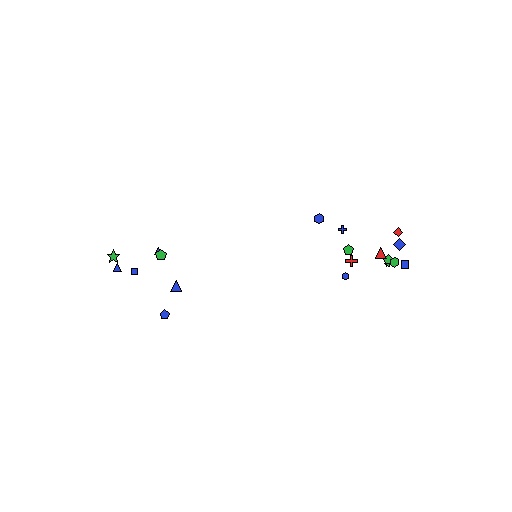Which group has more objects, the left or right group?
The right group.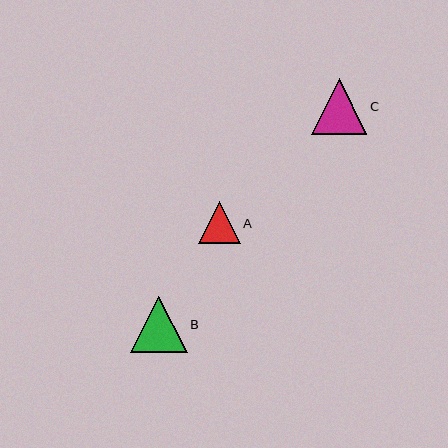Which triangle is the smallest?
Triangle A is the smallest with a size of approximately 42 pixels.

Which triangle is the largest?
Triangle B is the largest with a size of approximately 57 pixels.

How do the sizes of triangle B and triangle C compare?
Triangle B and triangle C are approximately the same size.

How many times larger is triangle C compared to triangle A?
Triangle C is approximately 1.3 times the size of triangle A.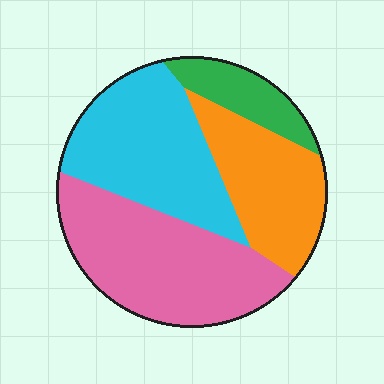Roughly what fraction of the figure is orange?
Orange takes up between a sixth and a third of the figure.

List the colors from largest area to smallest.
From largest to smallest: pink, cyan, orange, green.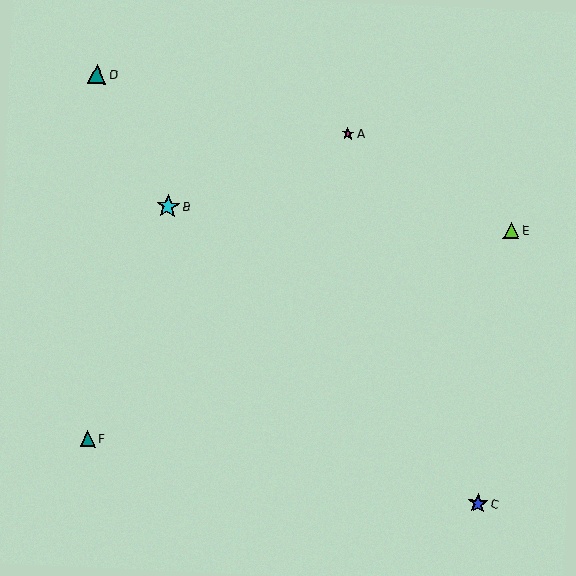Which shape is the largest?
The cyan star (labeled B) is the largest.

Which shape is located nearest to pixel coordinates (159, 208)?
The cyan star (labeled B) at (168, 206) is nearest to that location.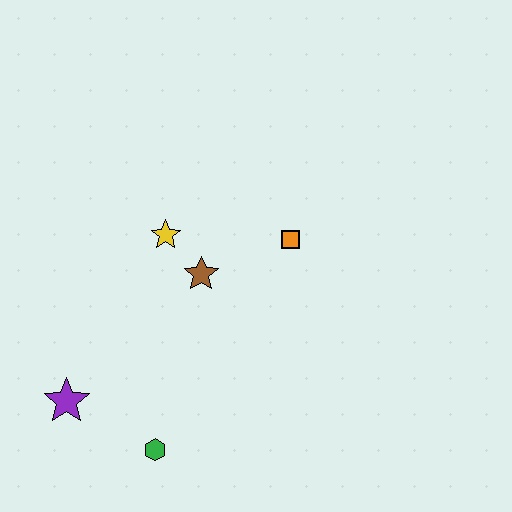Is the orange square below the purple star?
No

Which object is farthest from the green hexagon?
The orange square is farthest from the green hexagon.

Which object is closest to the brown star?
The yellow star is closest to the brown star.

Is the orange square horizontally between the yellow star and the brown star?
No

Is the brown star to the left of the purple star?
No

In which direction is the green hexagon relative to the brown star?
The green hexagon is below the brown star.